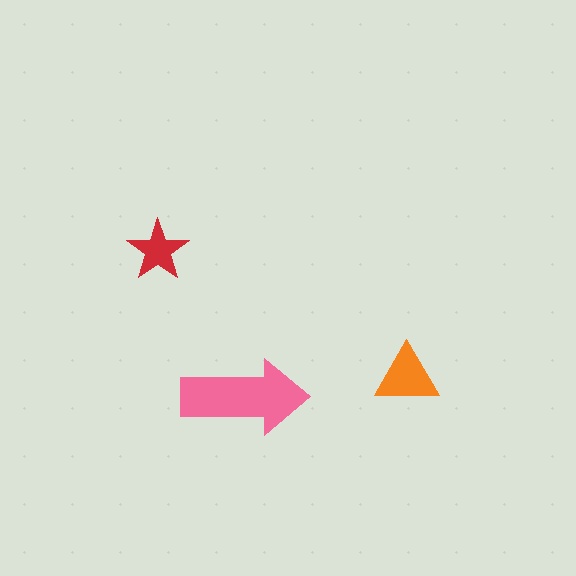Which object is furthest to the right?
The orange triangle is rightmost.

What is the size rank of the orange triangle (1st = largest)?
2nd.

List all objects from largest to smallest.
The pink arrow, the orange triangle, the red star.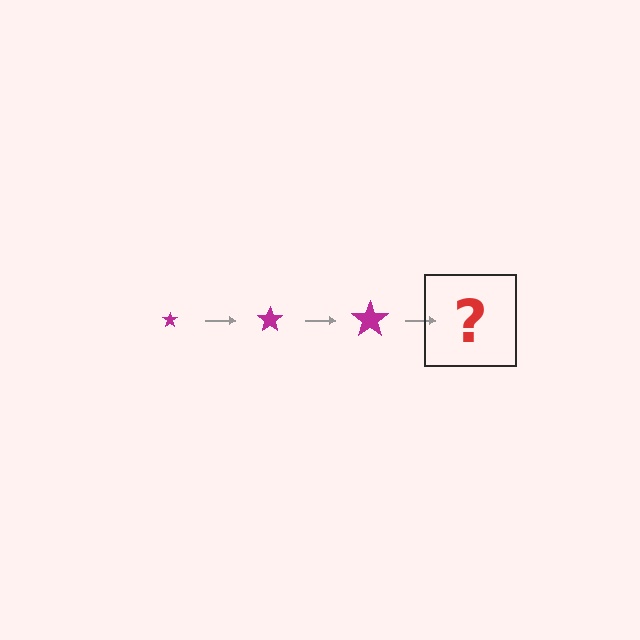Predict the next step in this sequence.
The next step is a magenta star, larger than the previous one.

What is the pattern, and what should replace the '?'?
The pattern is that the star gets progressively larger each step. The '?' should be a magenta star, larger than the previous one.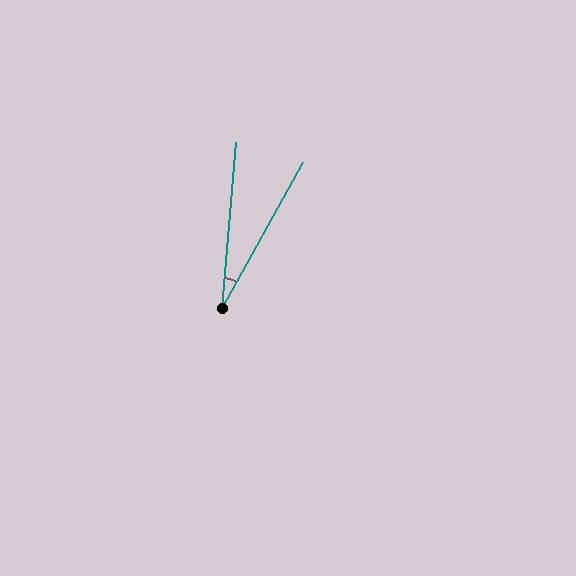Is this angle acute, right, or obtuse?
It is acute.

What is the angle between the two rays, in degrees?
Approximately 24 degrees.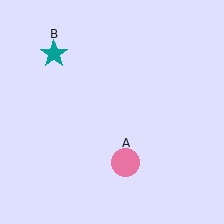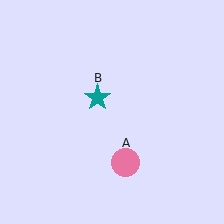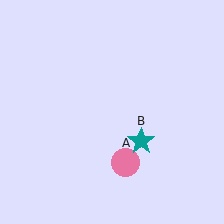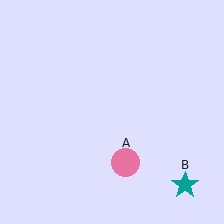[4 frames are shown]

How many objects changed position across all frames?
1 object changed position: teal star (object B).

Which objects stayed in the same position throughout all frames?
Pink circle (object A) remained stationary.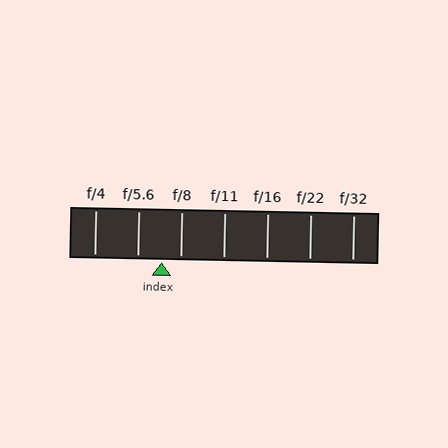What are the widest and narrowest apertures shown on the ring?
The widest aperture shown is f/4 and the narrowest is f/32.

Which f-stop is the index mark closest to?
The index mark is closest to f/8.